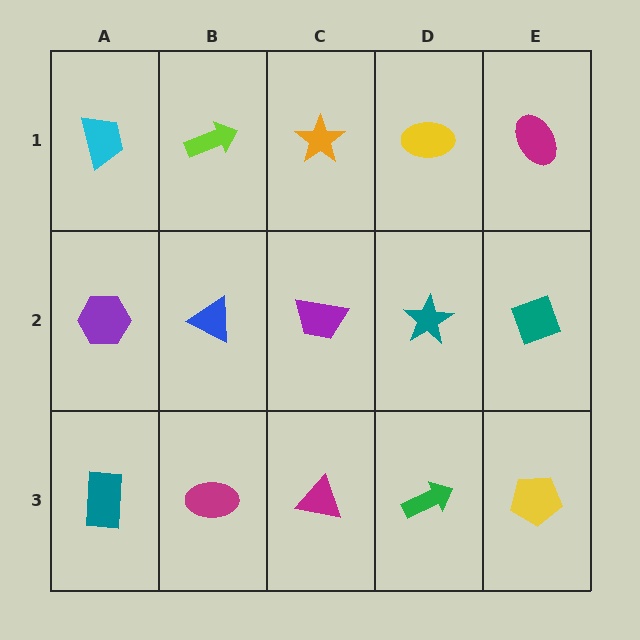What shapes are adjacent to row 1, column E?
A teal diamond (row 2, column E), a yellow ellipse (row 1, column D).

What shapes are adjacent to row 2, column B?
A lime arrow (row 1, column B), a magenta ellipse (row 3, column B), a purple hexagon (row 2, column A), a purple trapezoid (row 2, column C).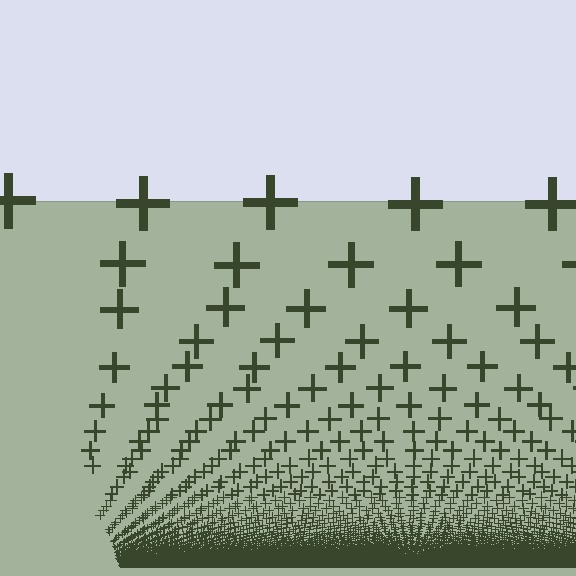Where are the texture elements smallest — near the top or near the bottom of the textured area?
Near the bottom.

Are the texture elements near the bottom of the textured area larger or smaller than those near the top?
Smaller. The gradient is inverted — elements near the bottom are smaller and denser.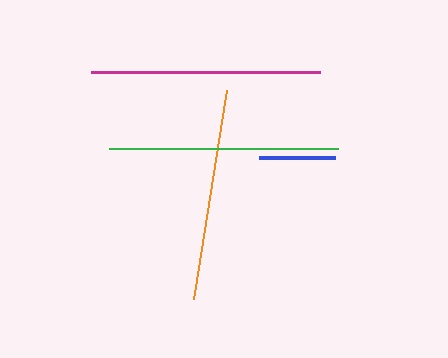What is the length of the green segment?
The green segment is approximately 229 pixels long.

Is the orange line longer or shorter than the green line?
The green line is longer than the orange line.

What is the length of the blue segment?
The blue segment is approximately 76 pixels long.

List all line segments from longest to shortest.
From longest to shortest: magenta, green, orange, blue.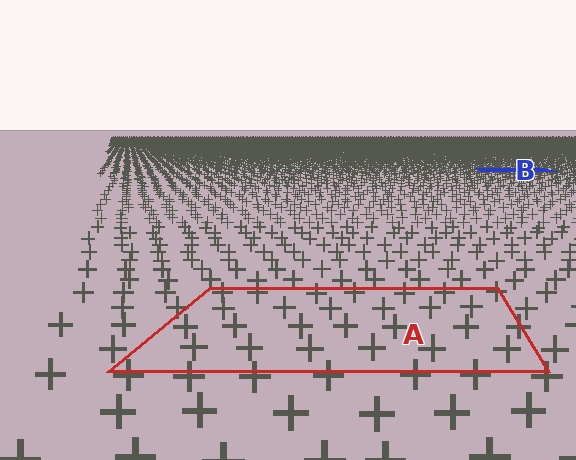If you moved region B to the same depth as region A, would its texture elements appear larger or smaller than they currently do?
They would appear larger. At a closer depth, the same texture elements are projected at a bigger on-screen size.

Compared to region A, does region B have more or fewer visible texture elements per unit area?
Region B has more texture elements per unit area — they are packed more densely because it is farther away.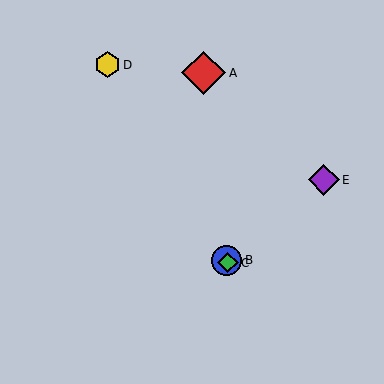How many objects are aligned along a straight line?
3 objects (B, C, D) are aligned along a straight line.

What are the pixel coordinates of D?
Object D is at (107, 65).